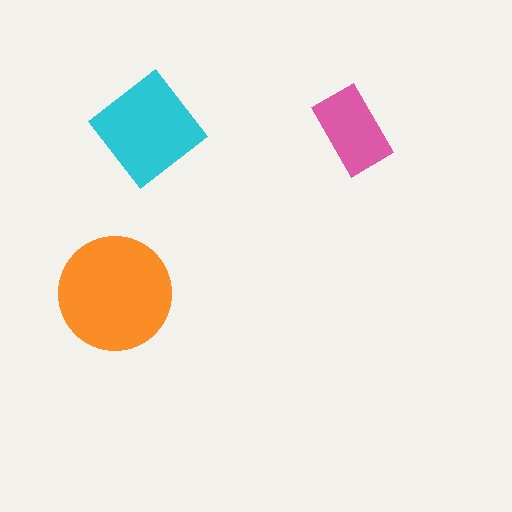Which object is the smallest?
The pink rectangle.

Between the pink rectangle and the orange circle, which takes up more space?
The orange circle.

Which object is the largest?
The orange circle.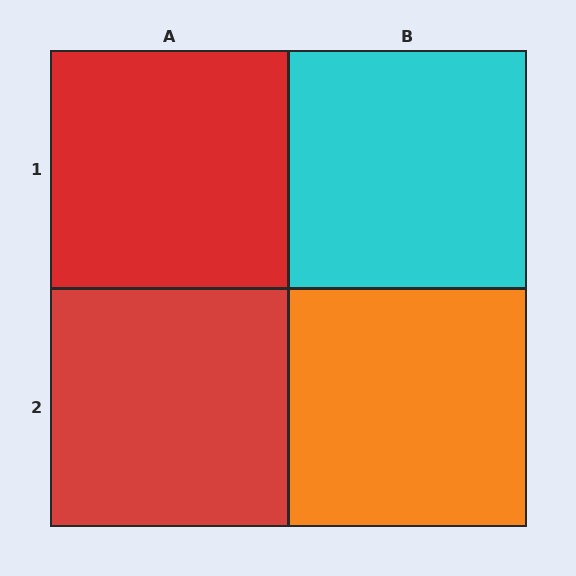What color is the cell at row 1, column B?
Cyan.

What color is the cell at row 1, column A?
Red.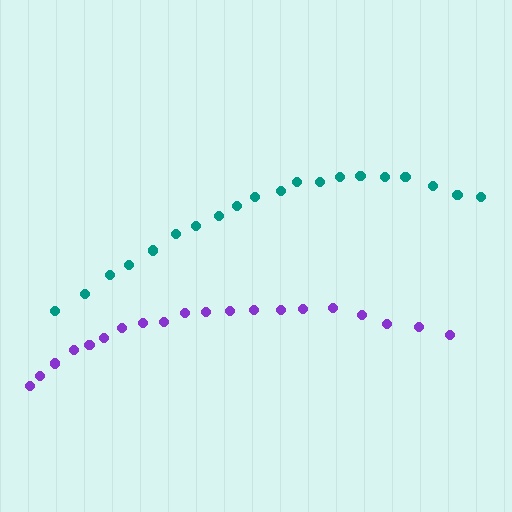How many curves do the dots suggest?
There are 2 distinct paths.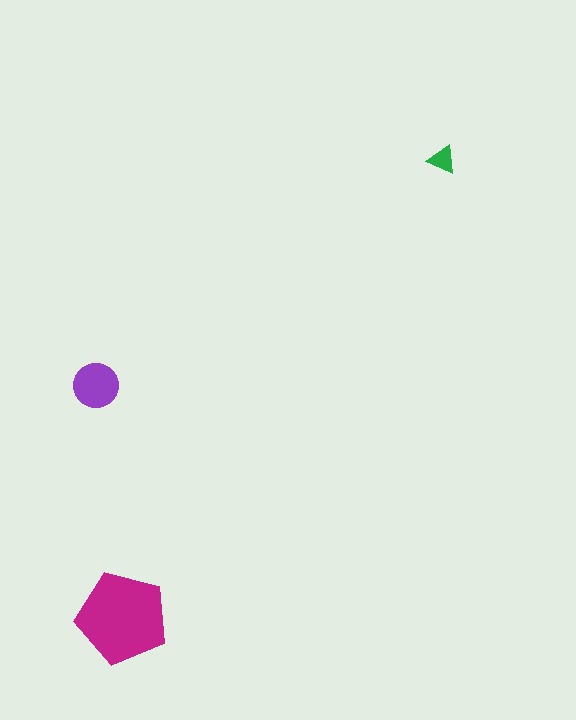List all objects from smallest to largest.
The green triangle, the purple circle, the magenta pentagon.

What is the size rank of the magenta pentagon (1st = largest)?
1st.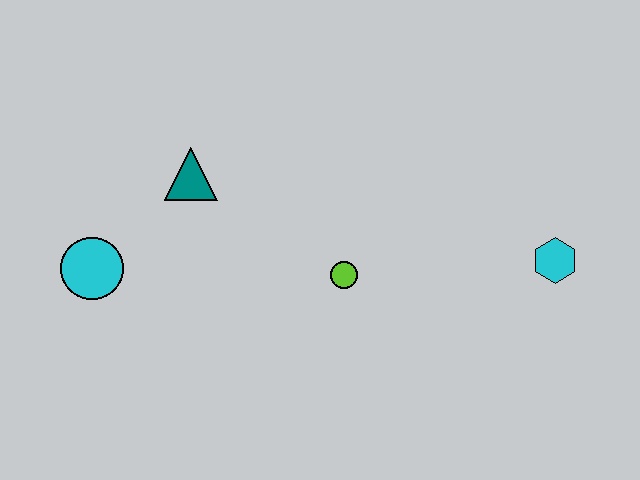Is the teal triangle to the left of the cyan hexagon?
Yes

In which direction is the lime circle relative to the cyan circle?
The lime circle is to the right of the cyan circle.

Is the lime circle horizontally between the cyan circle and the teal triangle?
No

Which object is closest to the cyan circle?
The teal triangle is closest to the cyan circle.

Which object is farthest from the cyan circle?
The cyan hexagon is farthest from the cyan circle.